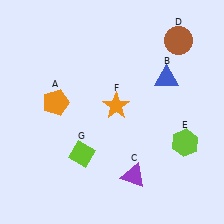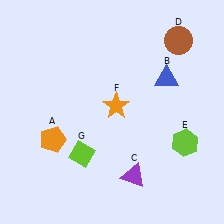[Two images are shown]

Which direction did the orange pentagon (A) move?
The orange pentagon (A) moved down.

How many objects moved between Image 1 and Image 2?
1 object moved between the two images.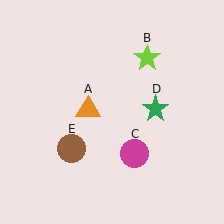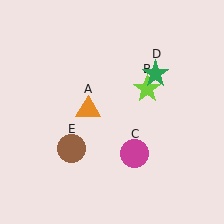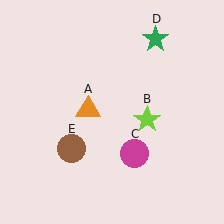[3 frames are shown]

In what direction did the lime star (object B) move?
The lime star (object B) moved down.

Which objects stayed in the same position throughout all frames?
Orange triangle (object A) and magenta circle (object C) and brown circle (object E) remained stationary.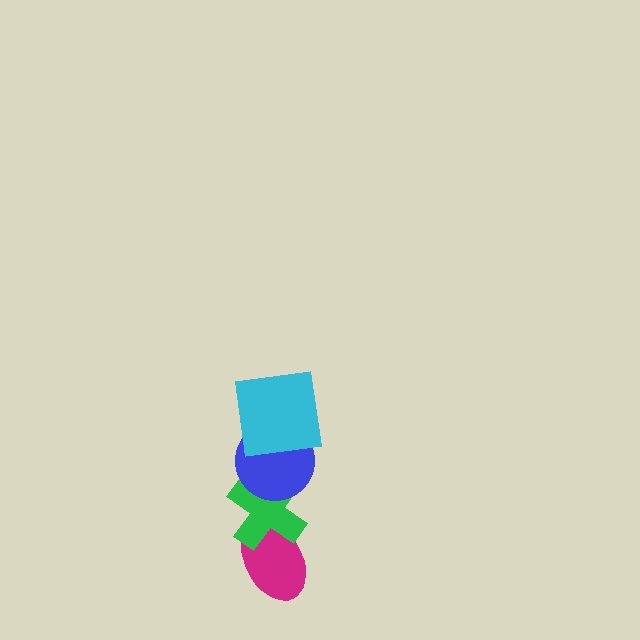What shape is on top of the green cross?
The blue circle is on top of the green cross.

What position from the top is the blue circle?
The blue circle is 2nd from the top.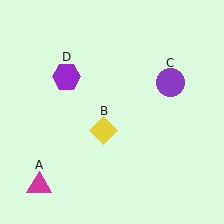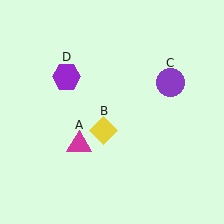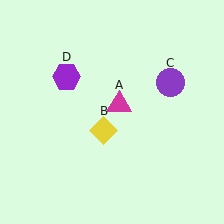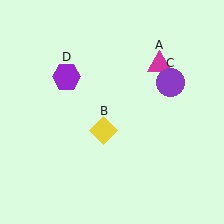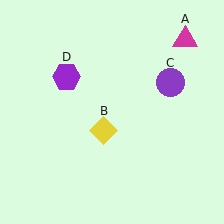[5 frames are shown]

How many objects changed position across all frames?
1 object changed position: magenta triangle (object A).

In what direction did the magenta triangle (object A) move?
The magenta triangle (object A) moved up and to the right.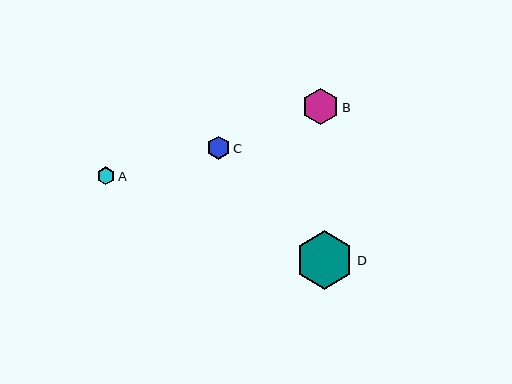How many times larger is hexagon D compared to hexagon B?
Hexagon D is approximately 1.6 times the size of hexagon B.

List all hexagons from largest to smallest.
From largest to smallest: D, B, C, A.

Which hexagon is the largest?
Hexagon D is the largest with a size of approximately 58 pixels.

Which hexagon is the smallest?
Hexagon A is the smallest with a size of approximately 18 pixels.